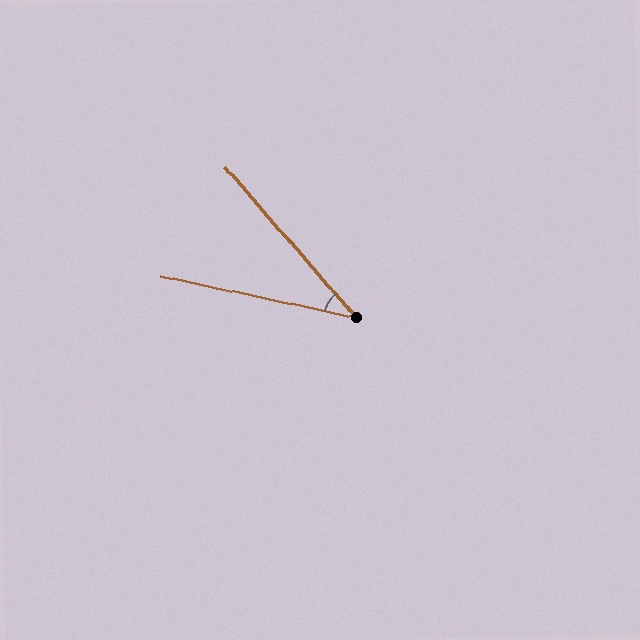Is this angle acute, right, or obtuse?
It is acute.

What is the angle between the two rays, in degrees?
Approximately 37 degrees.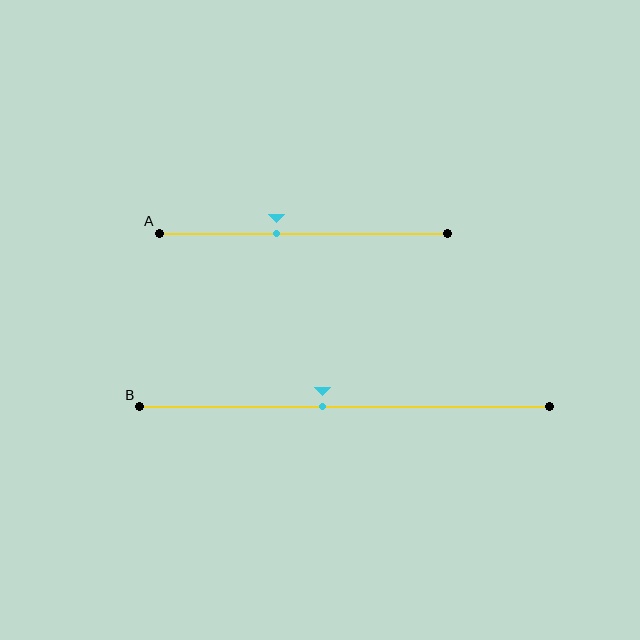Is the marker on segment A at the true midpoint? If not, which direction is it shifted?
No, the marker on segment A is shifted to the left by about 9% of the segment length.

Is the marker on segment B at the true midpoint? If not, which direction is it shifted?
No, the marker on segment B is shifted to the left by about 5% of the segment length.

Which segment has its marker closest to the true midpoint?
Segment B has its marker closest to the true midpoint.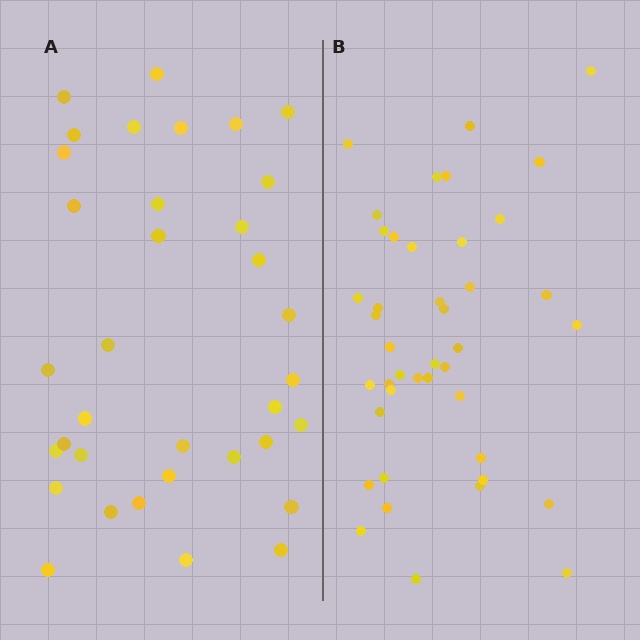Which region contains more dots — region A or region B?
Region B (the right region) has more dots.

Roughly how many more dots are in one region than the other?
Region B has roughly 8 or so more dots than region A.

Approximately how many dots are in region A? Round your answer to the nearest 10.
About 40 dots. (The exact count is 35, which rounds to 40.)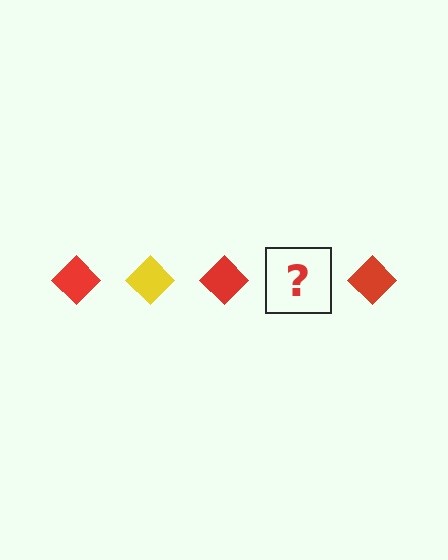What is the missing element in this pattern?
The missing element is a yellow diamond.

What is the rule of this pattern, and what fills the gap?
The rule is that the pattern cycles through red, yellow diamonds. The gap should be filled with a yellow diamond.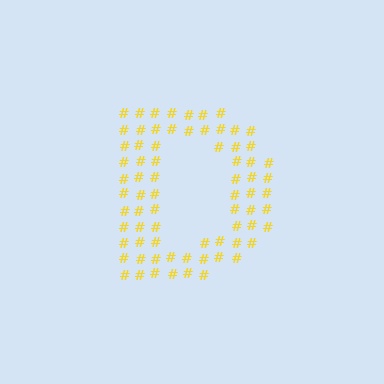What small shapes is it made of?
It is made of small hash symbols.